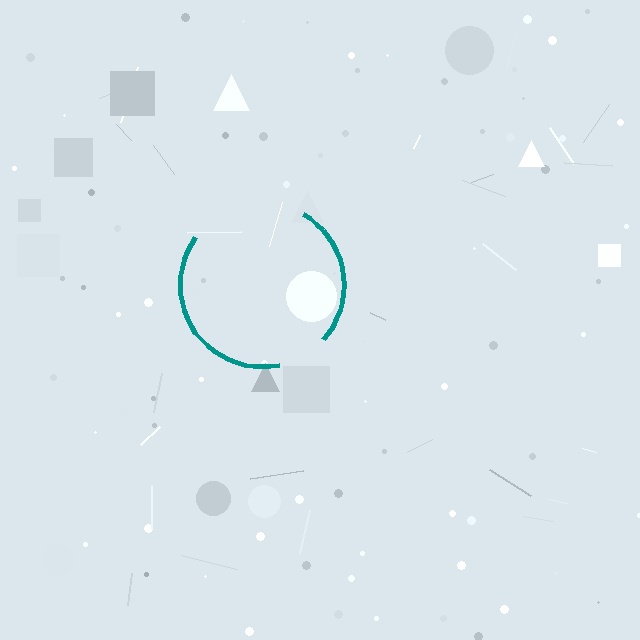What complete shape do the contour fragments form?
The contour fragments form a circle.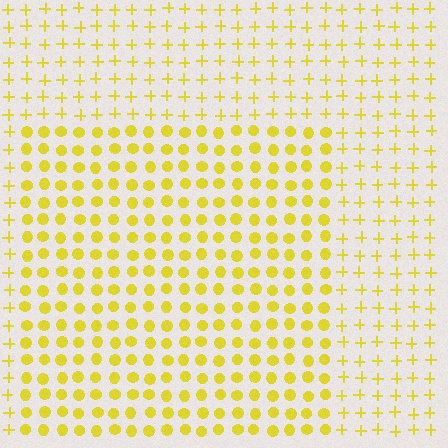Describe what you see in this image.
The image is filled with small yellow elements arranged in a uniform grid. A rectangle-shaped region contains circles, while the surrounding area contains plus signs. The boundary is defined purely by the change in element shape.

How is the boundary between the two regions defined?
The boundary is defined by a change in element shape: circles inside vs. plus signs outside. All elements share the same color and spacing.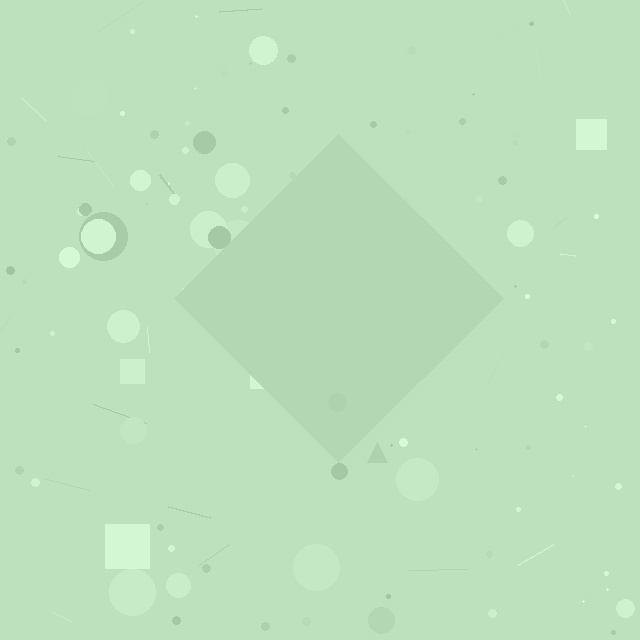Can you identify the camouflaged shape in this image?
The camouflaged shape is a diamond.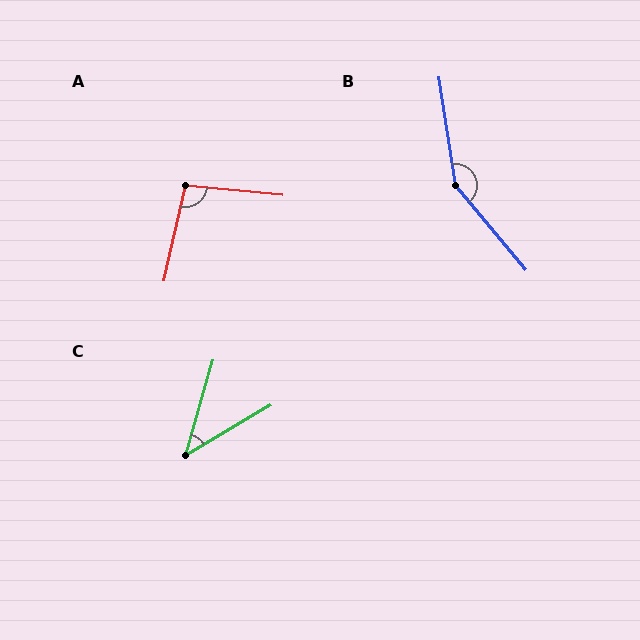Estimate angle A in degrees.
Approximately 97 degrees.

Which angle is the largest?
B, at approximately 149 degrees.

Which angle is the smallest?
C, at approximately 43 degrees.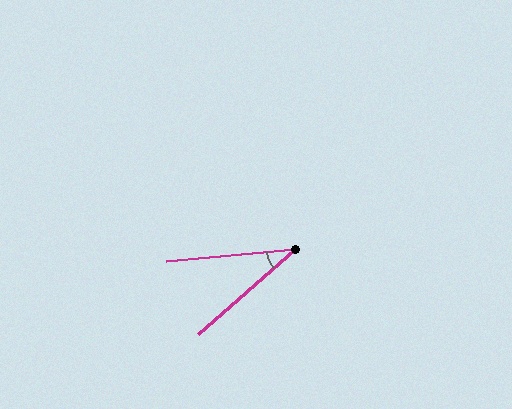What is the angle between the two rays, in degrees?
Approximately 36 degrees.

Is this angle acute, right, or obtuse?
It is acute.